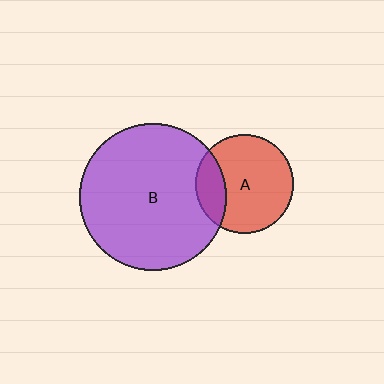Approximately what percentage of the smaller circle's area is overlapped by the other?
Approximately 20%.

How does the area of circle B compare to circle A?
Approximately 2.2 times.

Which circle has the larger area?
Circle B (purple).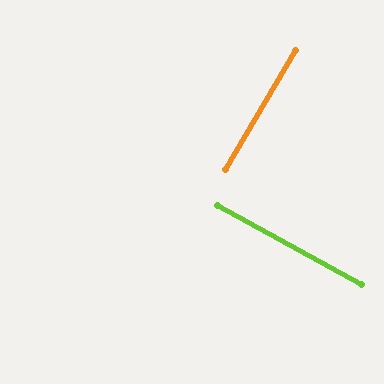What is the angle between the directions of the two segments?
Approximately 88 degrees.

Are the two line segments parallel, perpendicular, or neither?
Perpendicular — they meet at approximately 88°.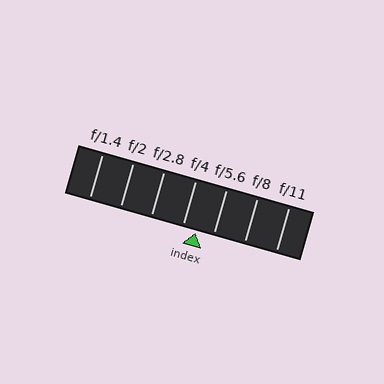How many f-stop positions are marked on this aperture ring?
There are 7 f-stop positions marked.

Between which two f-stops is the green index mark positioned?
The index mark is between f/4 and f/5.6.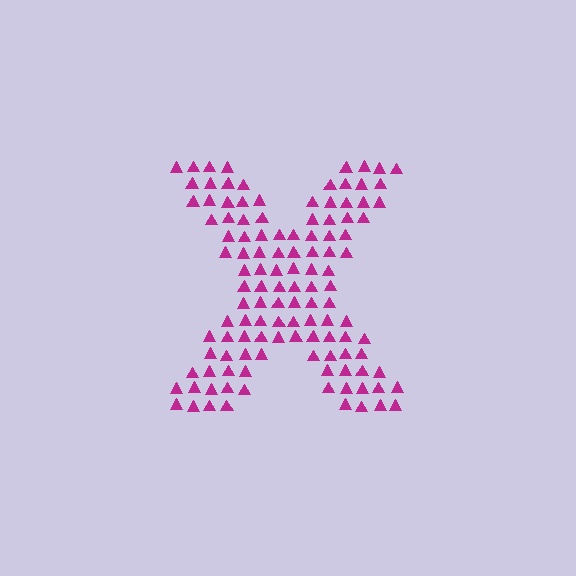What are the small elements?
The small elements are triangles.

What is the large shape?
The large shape is the letter X.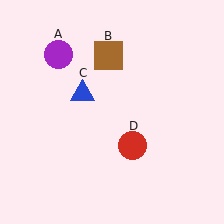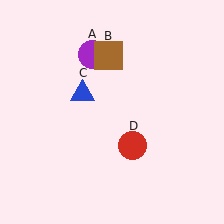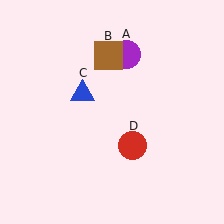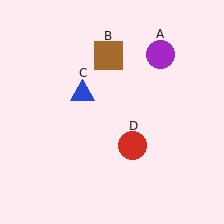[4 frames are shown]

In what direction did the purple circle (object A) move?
The purple circle (object A) moved right.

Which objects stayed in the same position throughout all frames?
Brown square (object B) and blue triangle (object C) and red circle (object D) remained stationary.